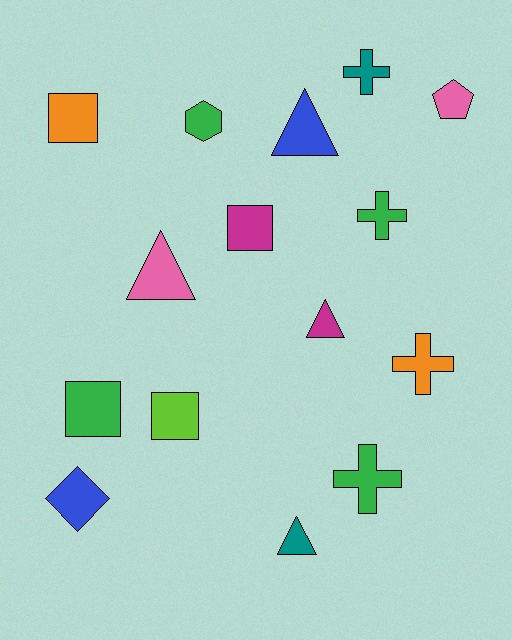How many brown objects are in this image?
There are no brown objects.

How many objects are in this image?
There are 15 objects.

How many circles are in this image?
There are no circles.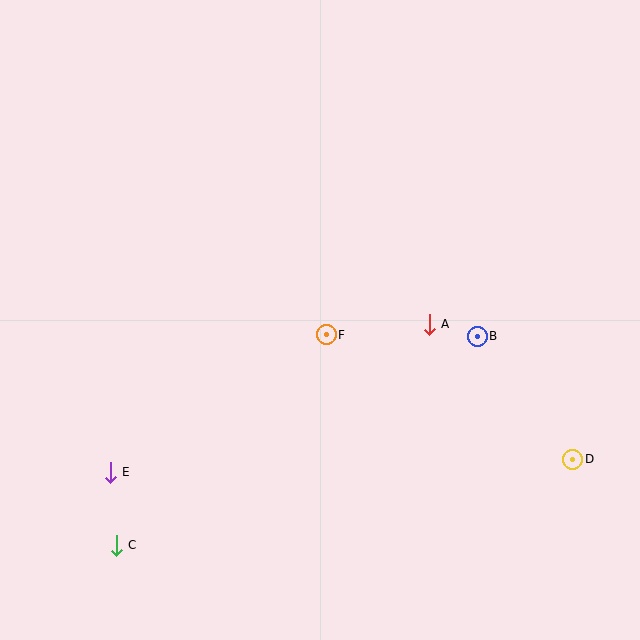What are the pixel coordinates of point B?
Point B is at (477, 337).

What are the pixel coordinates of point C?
Point C is at (116, 545).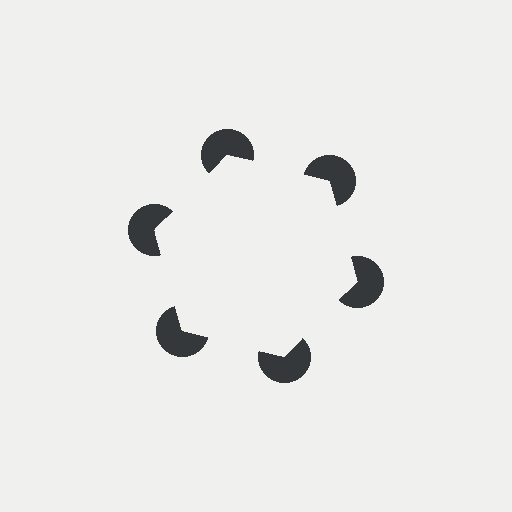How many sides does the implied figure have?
6 sides.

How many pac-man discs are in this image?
There are 6 — one at each vertex of the illusory hexagon.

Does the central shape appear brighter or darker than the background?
It typically appears slightly brighter than the background, even though no actual brightness change is drawn.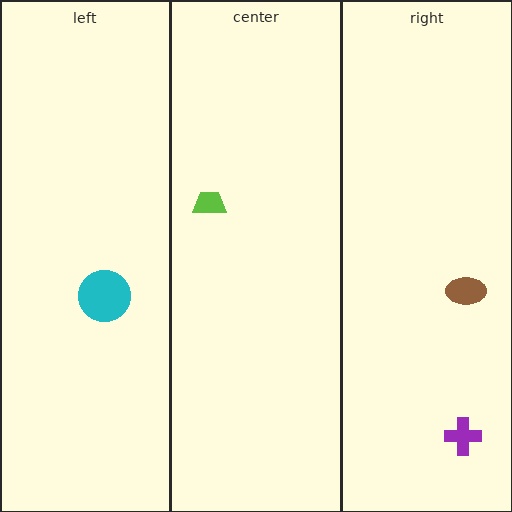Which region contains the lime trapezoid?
The center region.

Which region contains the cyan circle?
The left region.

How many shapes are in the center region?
1.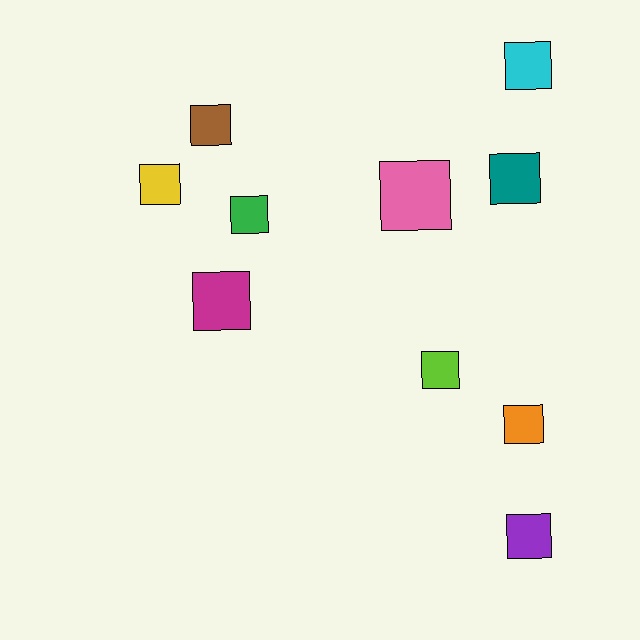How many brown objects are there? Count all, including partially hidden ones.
There is 1 brown object.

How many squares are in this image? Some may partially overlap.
There are 10 squares.